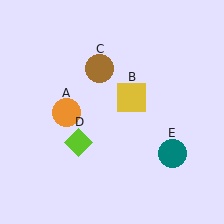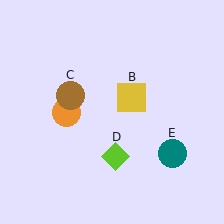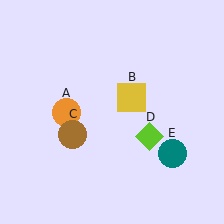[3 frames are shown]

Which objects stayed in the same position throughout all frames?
Orange circle (object A) and yellow square (object B) and teal circle (object E) remained stationary.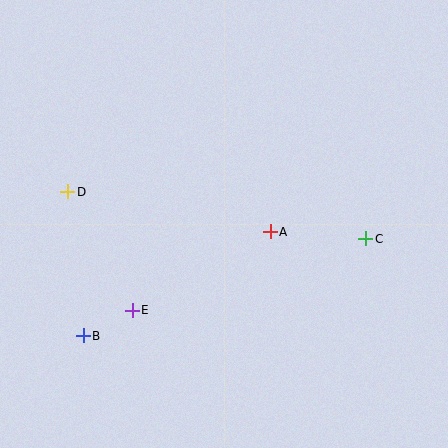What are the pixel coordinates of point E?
Point E is at (132, 310).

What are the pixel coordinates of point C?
Point C is at (366, 239).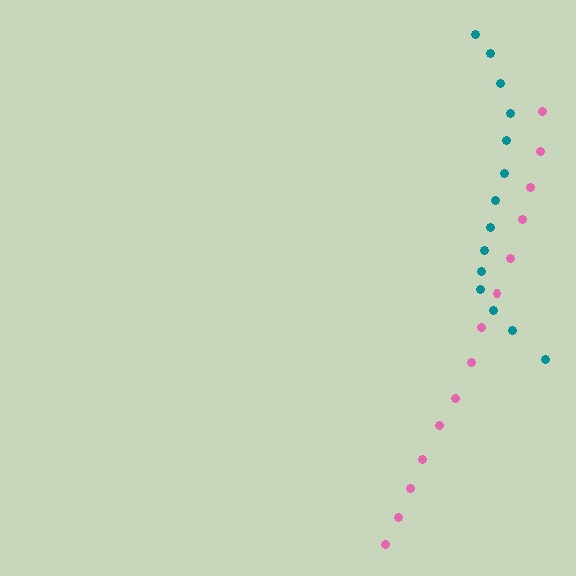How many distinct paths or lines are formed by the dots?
There are 2 distinct paths.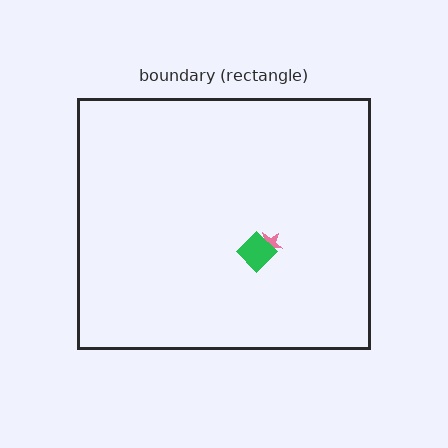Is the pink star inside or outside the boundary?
Inside.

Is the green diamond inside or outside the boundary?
Inside.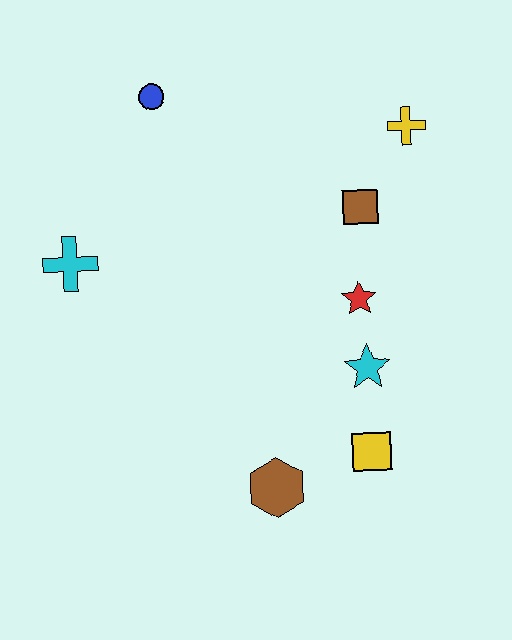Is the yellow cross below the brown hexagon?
No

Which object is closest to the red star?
The cyan star is closest to the red star.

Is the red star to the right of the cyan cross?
Yes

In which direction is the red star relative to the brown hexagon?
The red star is above the brown hexagon.